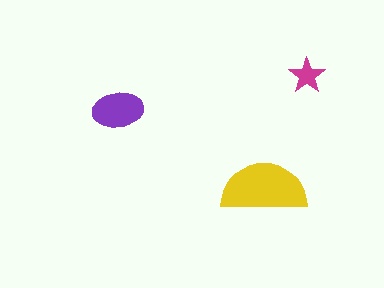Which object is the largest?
The yellow semicircle.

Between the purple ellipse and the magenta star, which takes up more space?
The purple ellipse.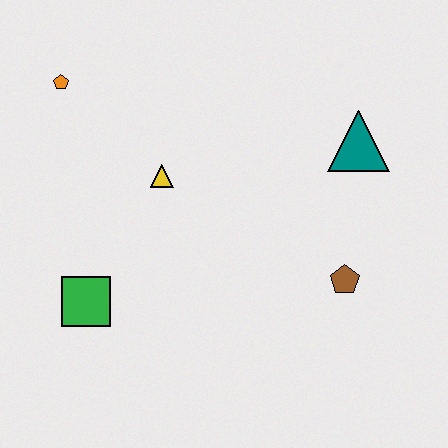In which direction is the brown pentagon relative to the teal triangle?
The brown pentagon is below the teal triangle.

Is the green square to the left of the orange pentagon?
No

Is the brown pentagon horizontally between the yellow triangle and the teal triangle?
Yes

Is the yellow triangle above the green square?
Yes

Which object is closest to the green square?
The yellow triangle is closest to the green square.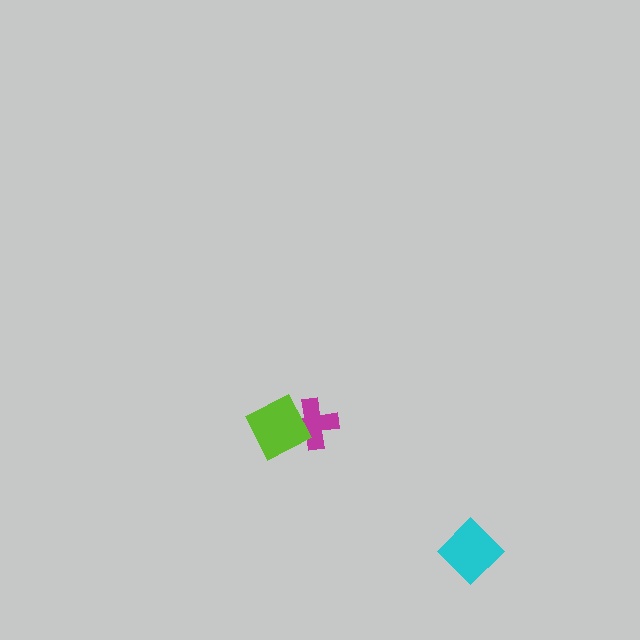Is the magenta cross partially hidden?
Yes, it is partially covered by another shape.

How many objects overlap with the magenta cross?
1 object overlaps with the magenta cross.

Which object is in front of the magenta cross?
The lime diamond is in front of the magenta cross.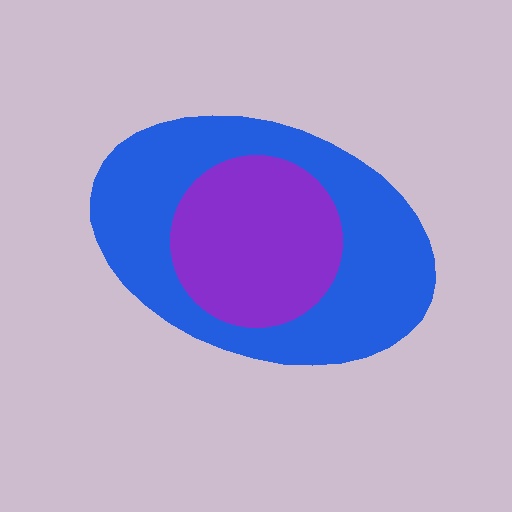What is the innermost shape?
The purple circle.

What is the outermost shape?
The blue ellipse.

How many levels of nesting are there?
2.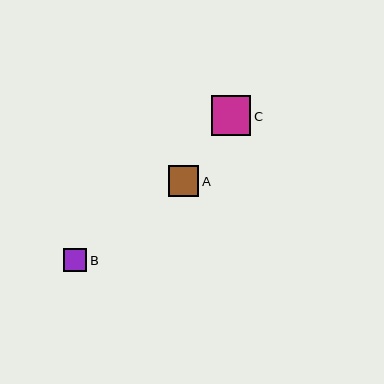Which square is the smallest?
Square B is the smallest with a size of approximately 23 pixels.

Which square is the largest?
Square C is the largest with a size of approximately 40 pixels.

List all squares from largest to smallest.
From largest to smallest: C, A, B.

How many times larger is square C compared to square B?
Square C is approximately 1.7 times the size of square B.